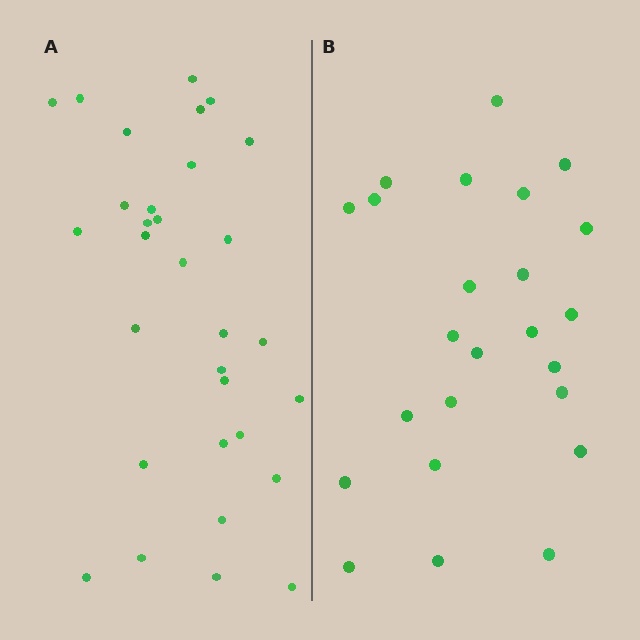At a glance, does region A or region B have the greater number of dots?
Region A (the left region) has more dots.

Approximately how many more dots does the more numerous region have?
Region A has roughly 8 or so more dots than region B.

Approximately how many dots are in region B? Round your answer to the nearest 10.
About 20 dots. (The exact count is 24, which rounds to 20.)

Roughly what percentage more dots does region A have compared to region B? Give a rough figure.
About 30% more.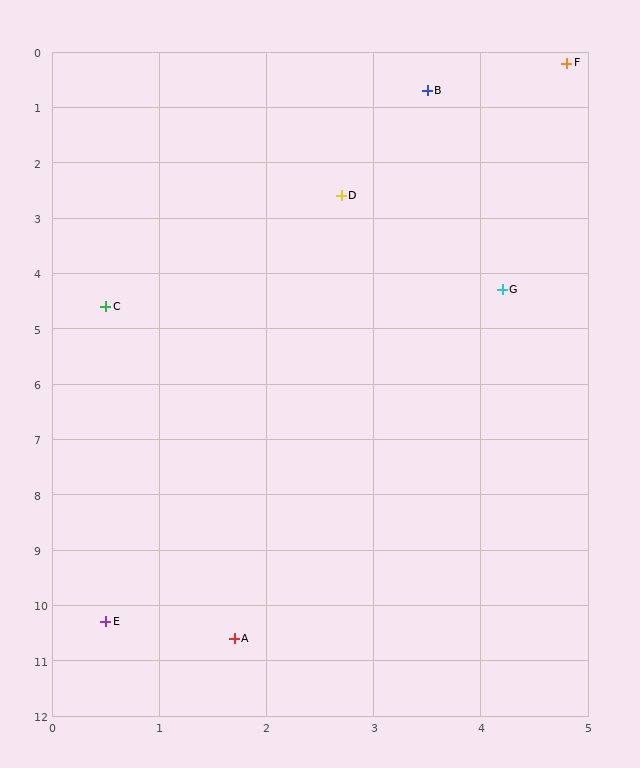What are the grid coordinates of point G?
Point G is at approximately (4.2, 4.3).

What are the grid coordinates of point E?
Point E is at approximately (0.5, 10.3).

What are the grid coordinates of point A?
Point A is at approximately (1.7, 10.6).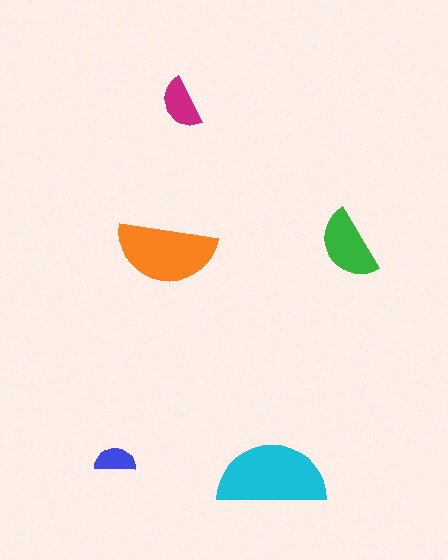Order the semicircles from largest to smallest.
the cyan one, the orange one, the green one, the magenta one, the blue one.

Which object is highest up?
The magenta semicircle is topmost.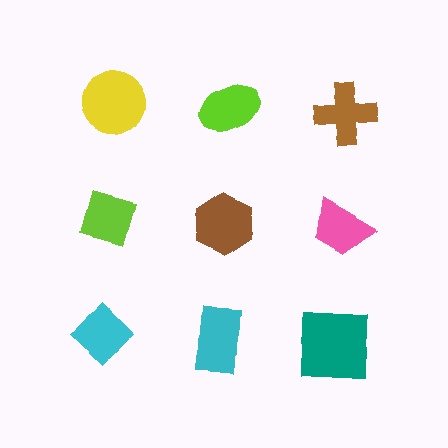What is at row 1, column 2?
A lime ellipse.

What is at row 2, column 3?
A pink trapezoid.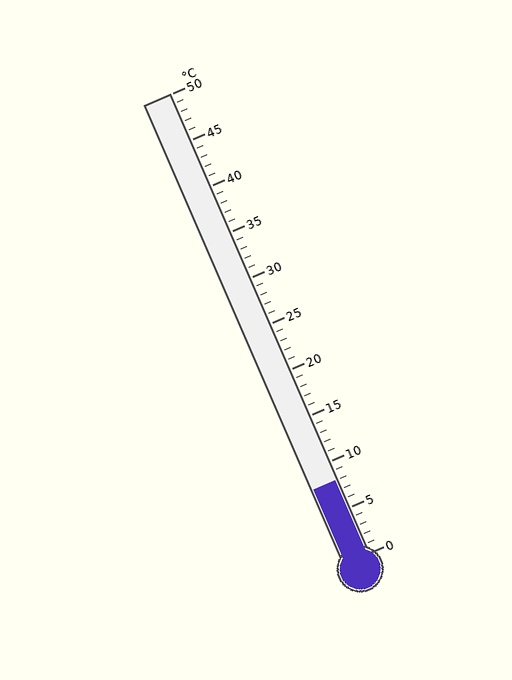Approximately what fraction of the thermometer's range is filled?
The thermometer is filled to approximately 15% of its range.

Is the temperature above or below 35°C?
The temperature is below 35°C.